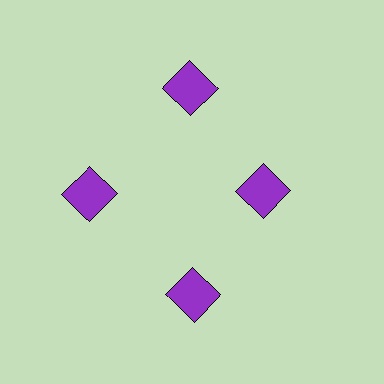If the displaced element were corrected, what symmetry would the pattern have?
It would have 4-fold rotational symmetry — the pattern would map onto itself every 90 degrees.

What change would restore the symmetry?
The symmetry would be restored by moving it outward, back onto the ring so that all 4 squares sit at equal angles and equal distance from the center.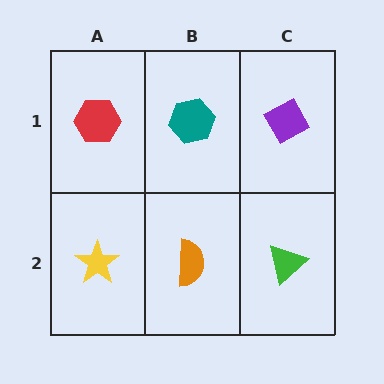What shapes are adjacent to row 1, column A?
A yellow star (row 2, column A), a teal hexagon (row 1, column B).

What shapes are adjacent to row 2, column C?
A purple diamond (row 1, column C), an orange semicircle (row 2, column B).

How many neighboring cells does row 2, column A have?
2.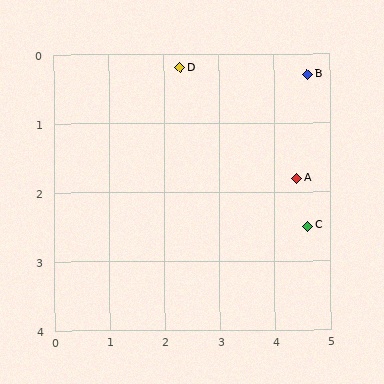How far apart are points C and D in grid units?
Points C and D are about 3.3 grid units apart.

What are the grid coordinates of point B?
Point B is at approximately (4.6, 0.3).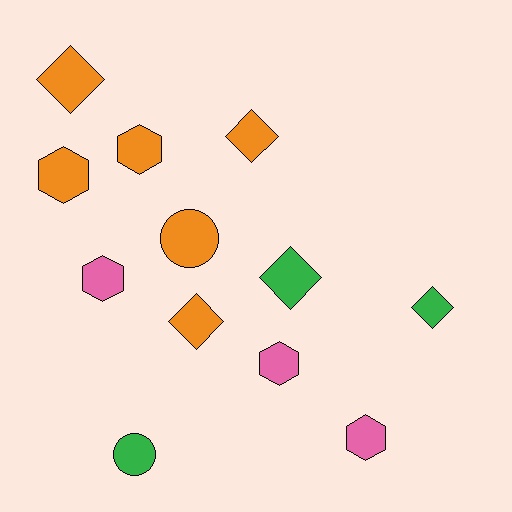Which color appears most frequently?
Orange, with 6 objects.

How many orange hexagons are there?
There are 2 orange hexagons.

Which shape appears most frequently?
Diamond, with 5 objects.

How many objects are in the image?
There are 12 objects.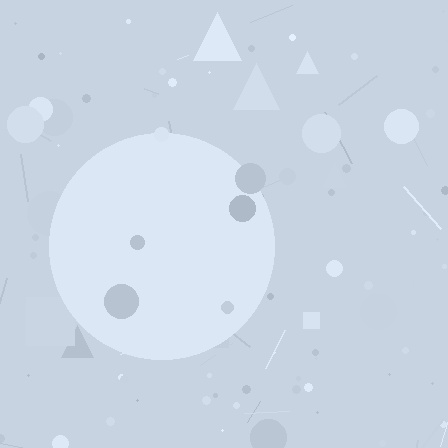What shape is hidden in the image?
A circle is hidden in the image.